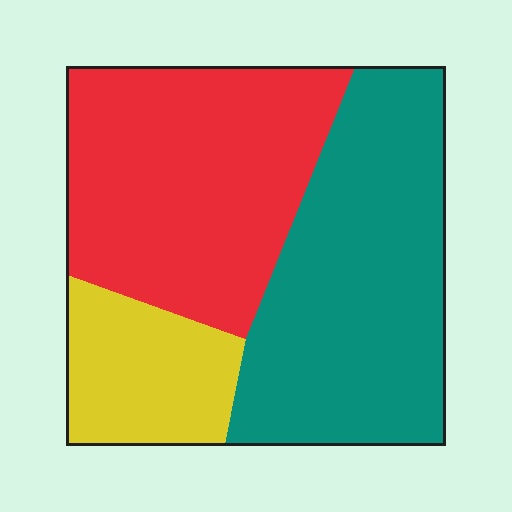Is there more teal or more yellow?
Teal.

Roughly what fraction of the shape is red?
Red takes up about two fifths (2/5) of the shape.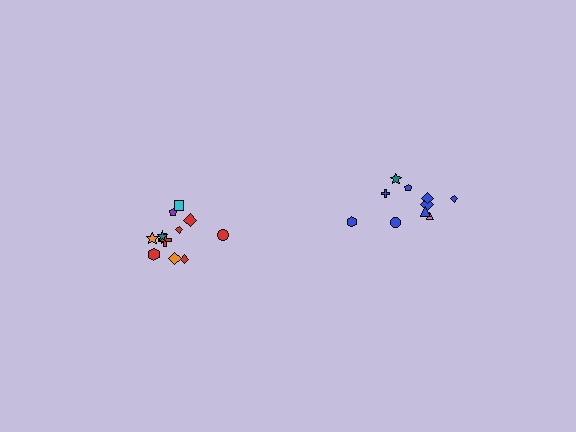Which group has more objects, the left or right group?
The left group.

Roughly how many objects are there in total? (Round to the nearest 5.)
Roughly 20 objects in total.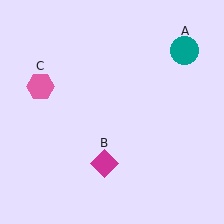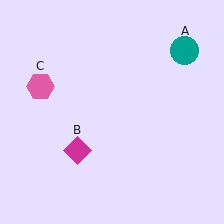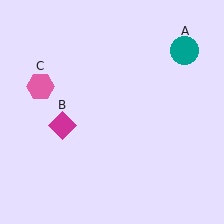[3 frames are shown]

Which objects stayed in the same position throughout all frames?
Teal circle (object A) and pink hexagon (object C) remained stationary.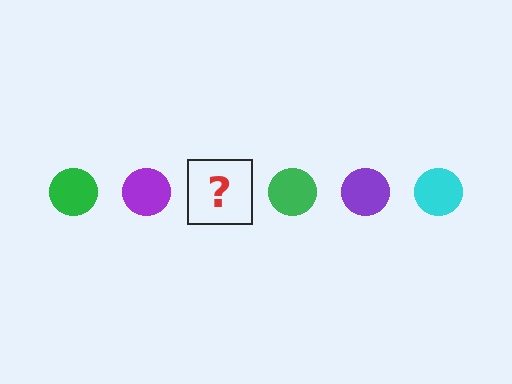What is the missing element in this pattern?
The missing element is a cyan circle.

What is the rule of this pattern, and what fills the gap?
The rule is that the pattern cycles through green, purple, cyan circles. The gap should be filled with a cyan circle.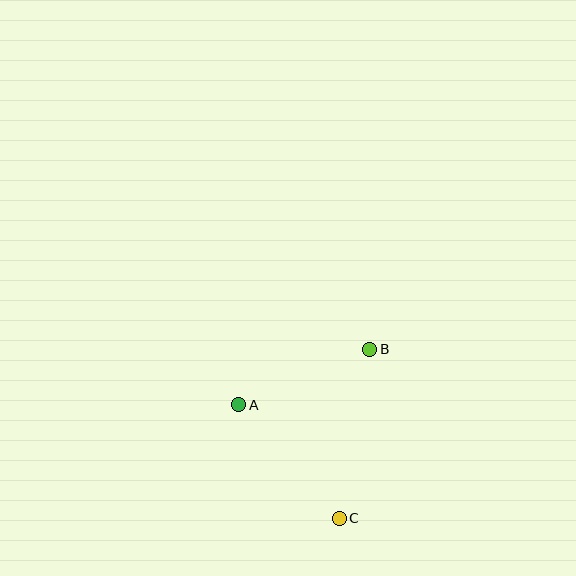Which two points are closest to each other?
Points A and B are closest to each other.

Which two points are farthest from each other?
Points B and C are farthest from each other.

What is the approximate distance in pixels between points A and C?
The distance between A and C is approximately 152 pixels.